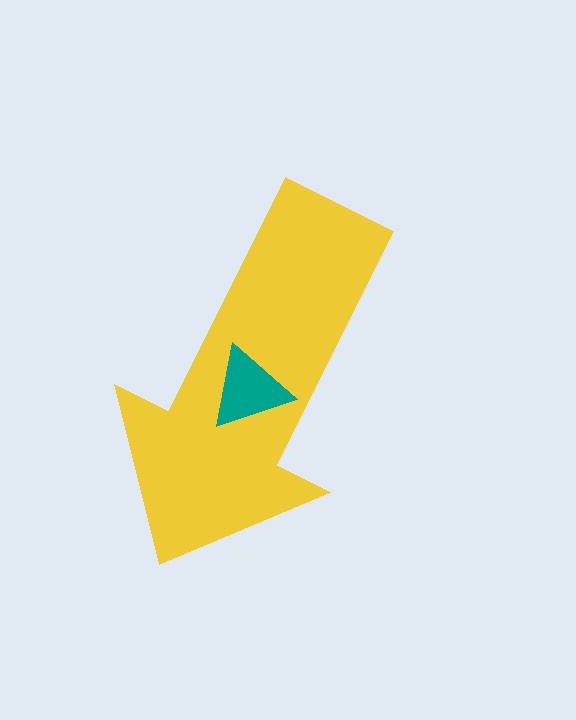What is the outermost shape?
The yellow arrow.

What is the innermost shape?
The teal triangle.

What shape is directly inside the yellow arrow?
The teal triangle.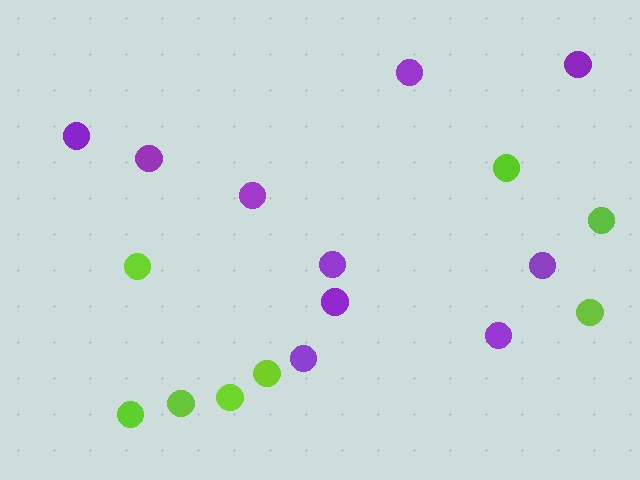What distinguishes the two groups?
There are 2 groups: one group of lime circles (8) and one group of purple circles (10).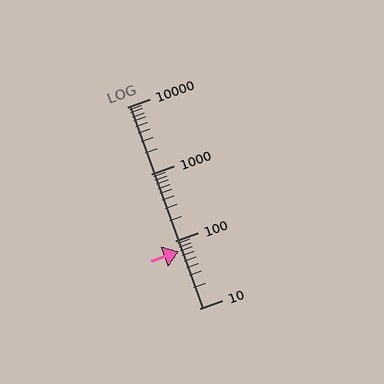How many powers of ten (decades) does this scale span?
The scale spans 3 decades, from 10 to 10000.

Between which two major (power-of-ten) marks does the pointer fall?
The pointer is between 10 and 100.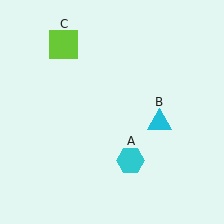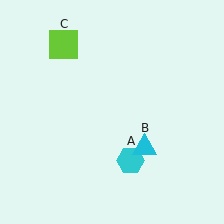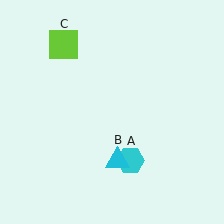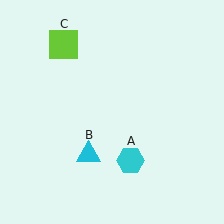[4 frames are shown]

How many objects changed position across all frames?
1 object changed position: cyan triangle (object B).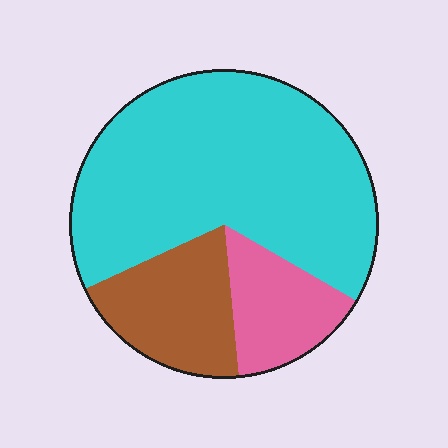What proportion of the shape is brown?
Brown covers 20% of the shape.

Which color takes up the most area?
Cyan, at roughly 65%.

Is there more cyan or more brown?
Cyan.